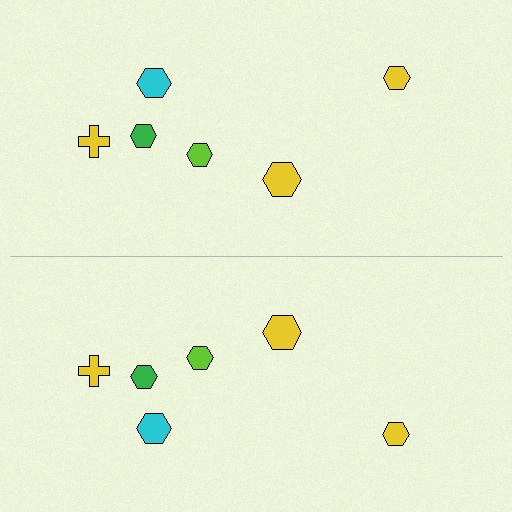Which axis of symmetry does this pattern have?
The pattern has a horizontal axis of symmetry running through the center of the image.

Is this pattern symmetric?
Yes, this pattern has bilateral (reflection) symmetry.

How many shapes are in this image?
There are 12 shapes in this image.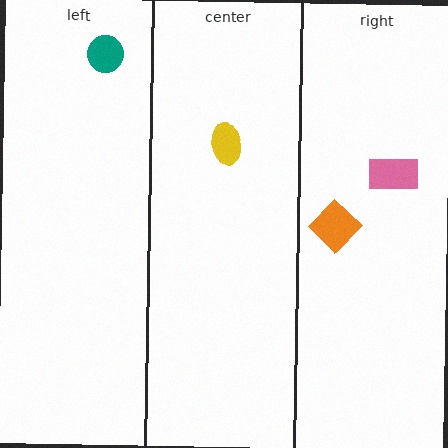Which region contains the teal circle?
The left region.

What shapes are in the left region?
The teal circle.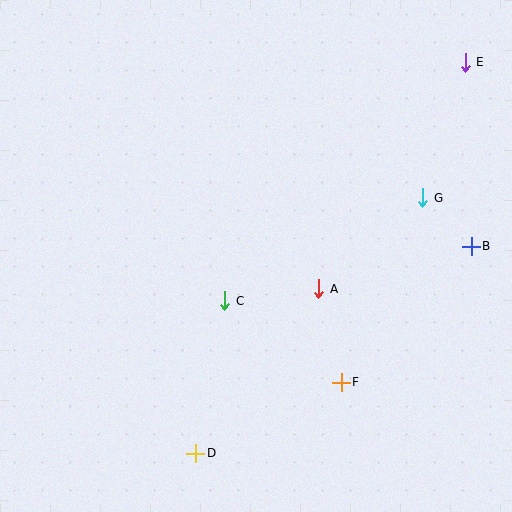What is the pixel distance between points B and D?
The distance between B and D is 344 pixels.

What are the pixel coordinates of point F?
Point F is at (341, 382).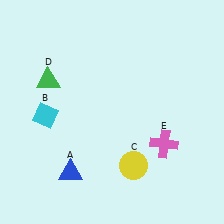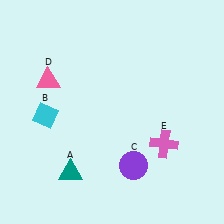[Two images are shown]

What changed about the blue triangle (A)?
In Image 1, A is blue. In Image 2, it changed to teal.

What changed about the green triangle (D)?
In Image 1, D is green. In Image 2, it changed to pink.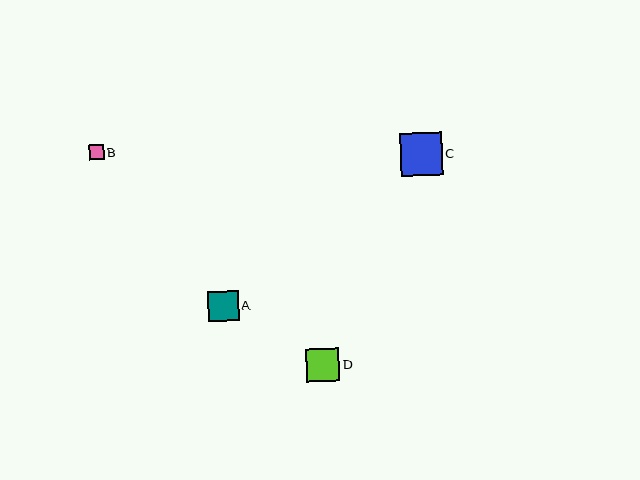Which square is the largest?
Square C is the largest with a size of approximately 42 pixels.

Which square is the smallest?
Square B is the smallest with a size of approximately 15 pixels.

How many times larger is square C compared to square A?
Square C is approximately 1.4 times the size of square A.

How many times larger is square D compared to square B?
Square D is approximately 2.2 times the size of square B.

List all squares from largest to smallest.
From largest to smallest: C, D, A, B.